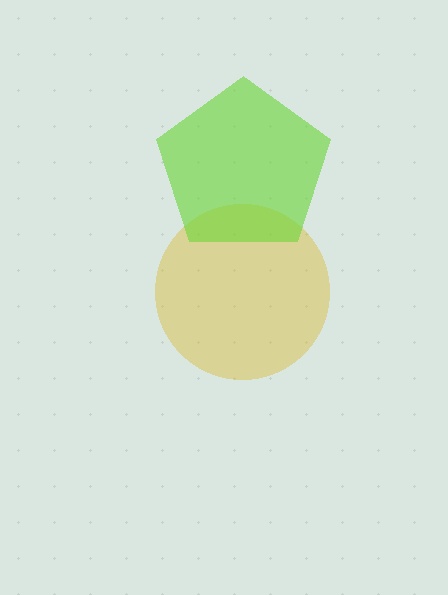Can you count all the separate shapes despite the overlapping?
Yes, there are 2 separate shapes.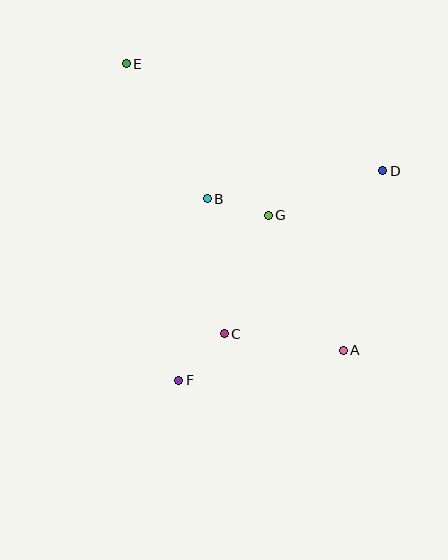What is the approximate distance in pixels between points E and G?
The distance between E and G is approximately 208 pixels.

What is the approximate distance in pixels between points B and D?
The distance between B and D is approximately 178 pixels.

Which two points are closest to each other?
Points B and G are closest to each other.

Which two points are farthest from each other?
Points A and E are farthest from each other.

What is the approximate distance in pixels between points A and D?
The distance between A and D is approximately 184 pixels.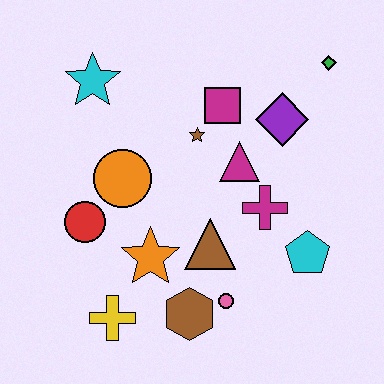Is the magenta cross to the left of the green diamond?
Yes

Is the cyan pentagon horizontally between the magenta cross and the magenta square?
No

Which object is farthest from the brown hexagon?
The green diamond is farthest from the brown hexagon.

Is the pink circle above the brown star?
No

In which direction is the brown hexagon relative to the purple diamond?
The brown hexagon is below the purple diamond.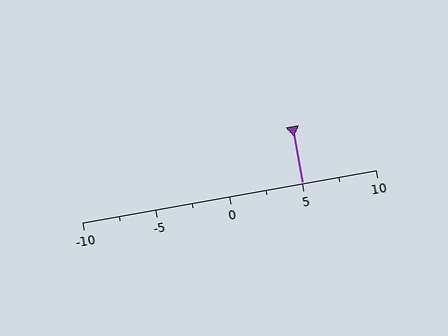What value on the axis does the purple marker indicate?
The marker indicates approximately 5.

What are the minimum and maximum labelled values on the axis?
The axis runs from -10 to 10.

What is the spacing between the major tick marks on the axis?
The major ticks are spaced 5 apart.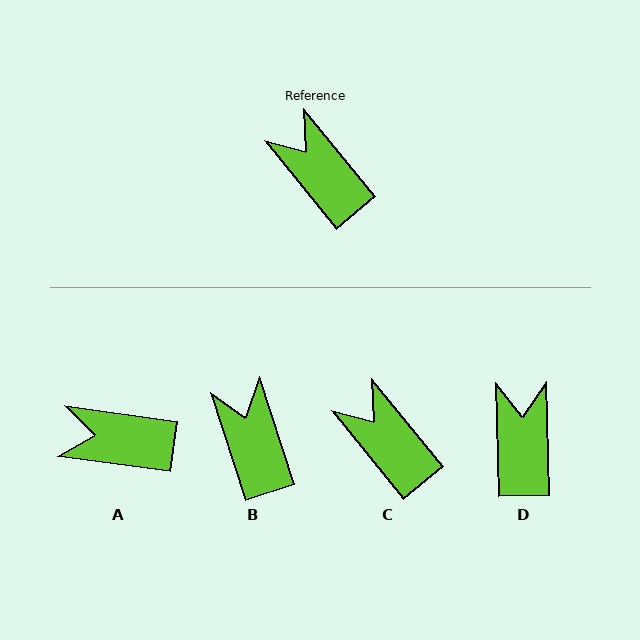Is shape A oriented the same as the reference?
No, it is off by about 43 degrees.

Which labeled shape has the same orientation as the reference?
C.